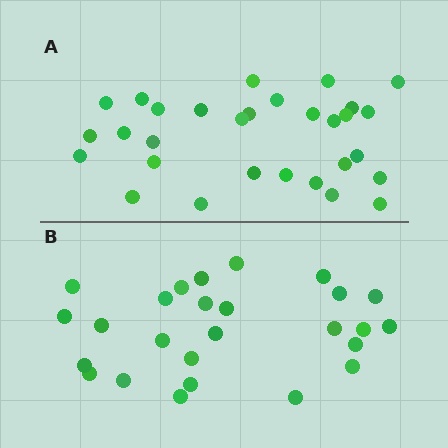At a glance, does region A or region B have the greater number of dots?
Region A (the top region) has more dots.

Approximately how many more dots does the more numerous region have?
Region A has about 4 more dots than region B.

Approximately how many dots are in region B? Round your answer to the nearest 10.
About 30 dots. (The exact count is 26, which rounds to 30.)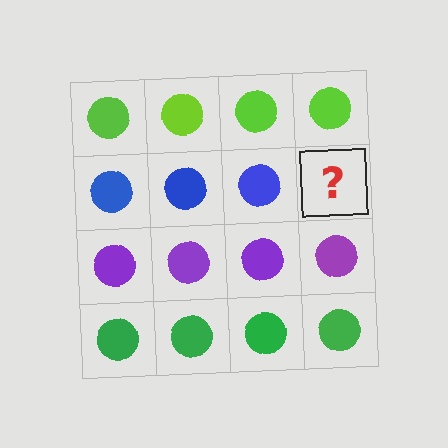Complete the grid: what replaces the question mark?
The question mark should be replaced with a blue circle.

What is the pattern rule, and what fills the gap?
The rule is that each row has a consistent color. The gap should be filled with a blue circle.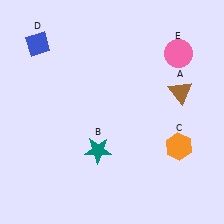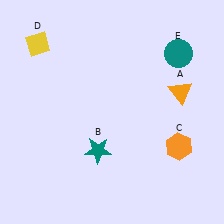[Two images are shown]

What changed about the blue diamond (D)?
In Image 1, D is blue. In Image 2, it changed to yellow.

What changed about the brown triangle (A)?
In Image 1, A is brown. In Image 2, it changed to orange.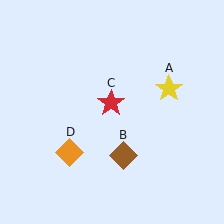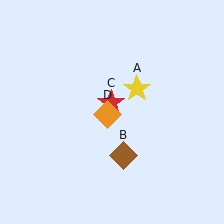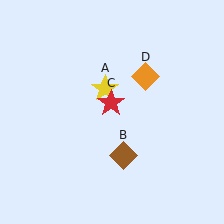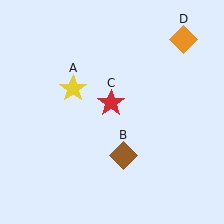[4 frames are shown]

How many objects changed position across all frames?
2 objects changed position: yellow star (object A), orange diamond (object D).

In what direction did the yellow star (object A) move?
The yellow star (object A) moved left.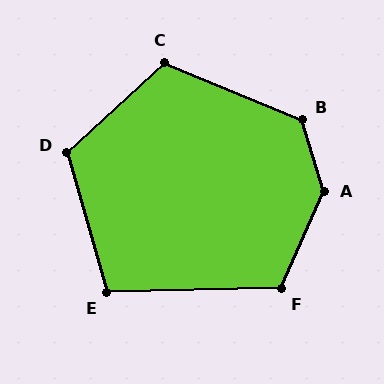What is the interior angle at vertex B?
Approximately 129 degrees (obtuse).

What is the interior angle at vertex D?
Approximately 116 degrees (obtuse).